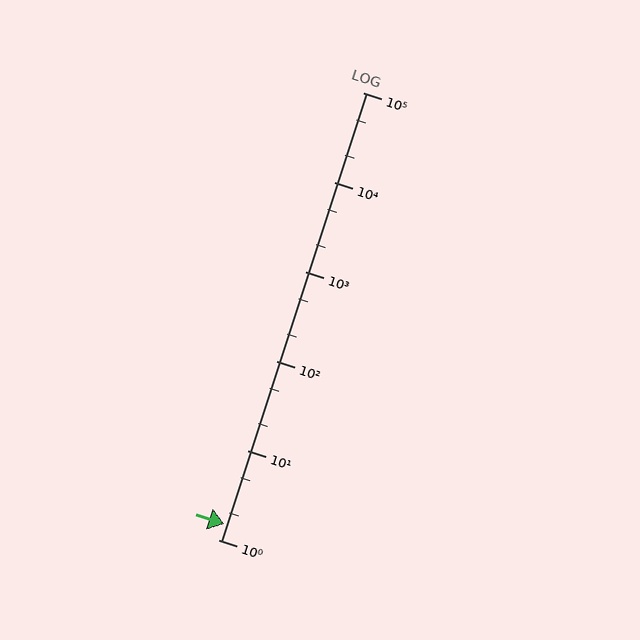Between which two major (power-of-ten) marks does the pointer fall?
The pointer is between 1 and 10.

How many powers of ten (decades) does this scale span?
The scale spans 5 decades, from 1 to 100000.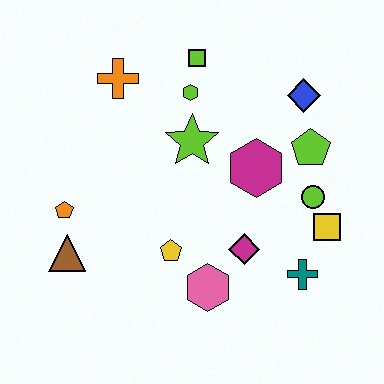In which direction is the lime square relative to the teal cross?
The lime square is above the teal cross.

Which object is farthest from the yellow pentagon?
The blue diamond is farthest from the yellow pentagon.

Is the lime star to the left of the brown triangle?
No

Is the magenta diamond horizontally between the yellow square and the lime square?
Yes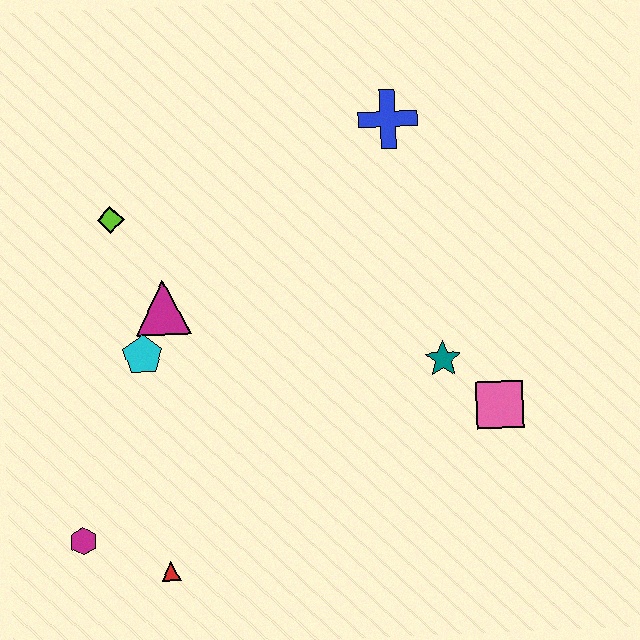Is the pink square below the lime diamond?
Yes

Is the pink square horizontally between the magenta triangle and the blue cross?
No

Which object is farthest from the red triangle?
The blue cross is farthest from the red triangle.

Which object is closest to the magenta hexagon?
The red triangle is closest to the magenta hexagon.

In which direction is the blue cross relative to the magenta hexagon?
The blue cross is above the magenta hexagon.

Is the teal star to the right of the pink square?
No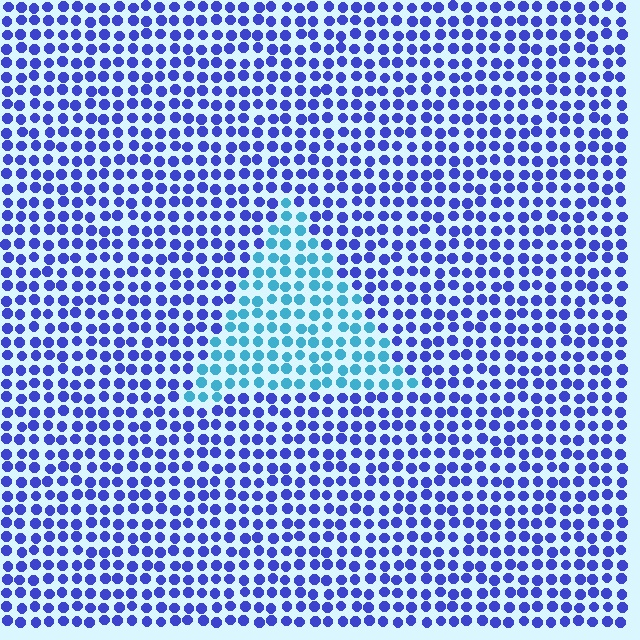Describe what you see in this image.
The image is filled with small blue elements in a uniform arrangement. A triangle-shaped region is visible where the elements are tinted to a slightly different hue, forming a subtle color boundary.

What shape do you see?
I see a triangle.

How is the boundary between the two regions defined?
The boundary is defined purely by a slight shift in hue (about 45 degrees). Spacing, size, and orientation are identical on both sides.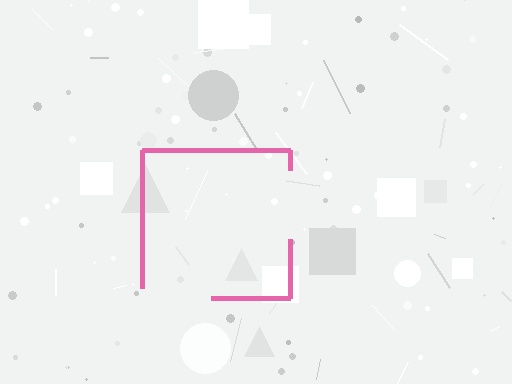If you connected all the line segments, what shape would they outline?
They would outline a square.